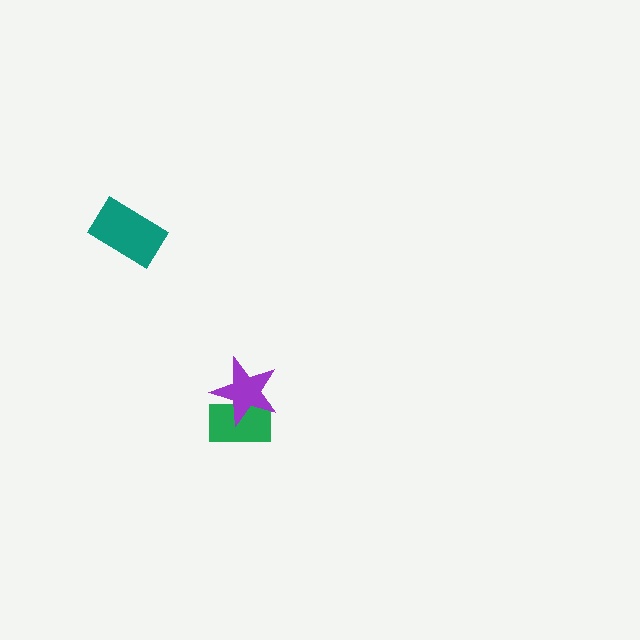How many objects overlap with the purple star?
1 object overlaps with the purple star.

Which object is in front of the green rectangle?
The purple star is in front of the green rectangle.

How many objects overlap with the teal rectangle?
0 objects overlap with the teal rectangle.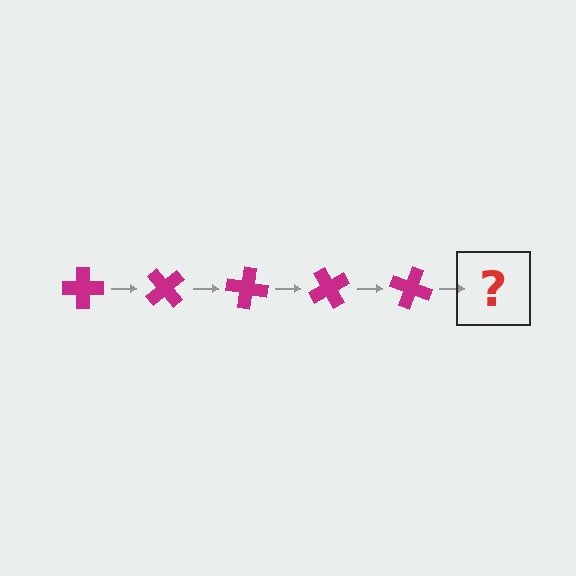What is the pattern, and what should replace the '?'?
The pattern is that the cross rotates 50 degrees each step. The '?' should be a magenta cross rotated 250 degrees.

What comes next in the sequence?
The next element should be a magenta cross rotated 250 degrees.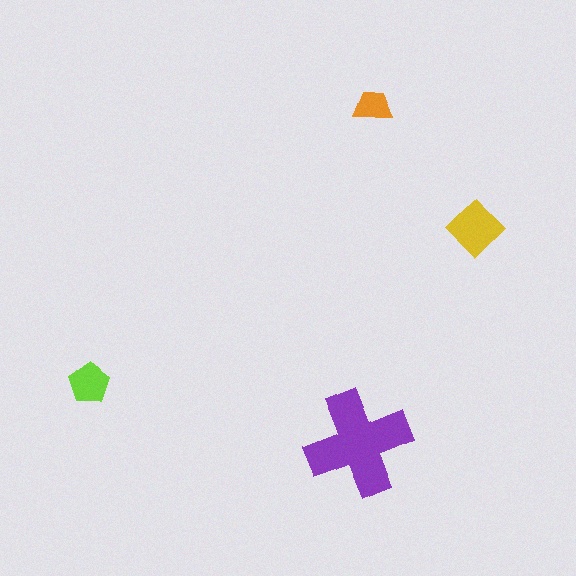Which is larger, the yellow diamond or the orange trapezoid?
The yellow diamond.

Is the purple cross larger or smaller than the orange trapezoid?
Larger.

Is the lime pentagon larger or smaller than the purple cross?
Smaller.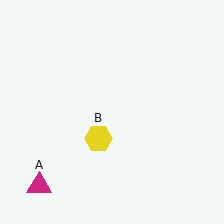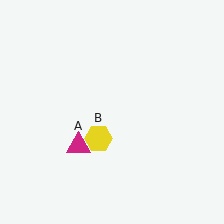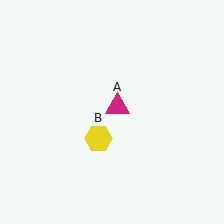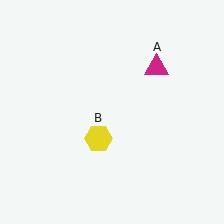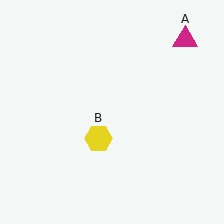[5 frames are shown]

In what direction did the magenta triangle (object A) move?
The magenta triangle (object A) moved up and to the right.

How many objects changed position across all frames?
1 object changed position: magenta triangle (object A).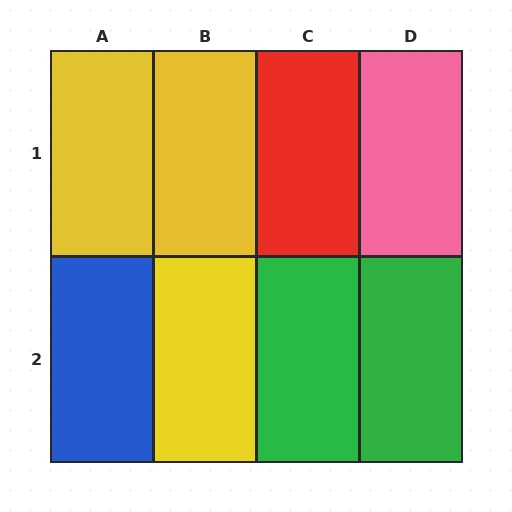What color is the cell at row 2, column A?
Blue.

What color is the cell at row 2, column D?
Green.